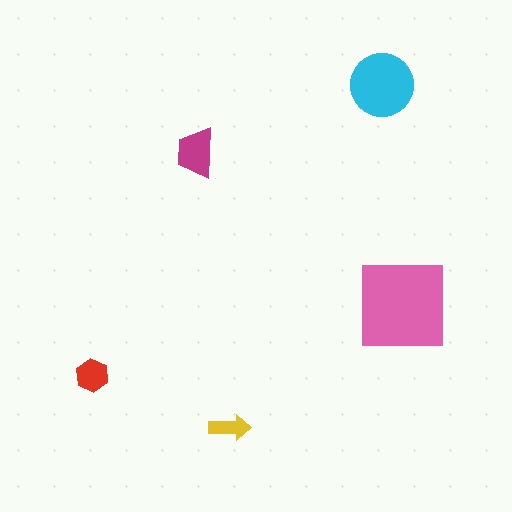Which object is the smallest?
The yellow arrow.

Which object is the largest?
The pink square.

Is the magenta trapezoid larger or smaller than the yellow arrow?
Larger.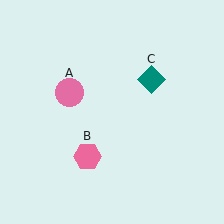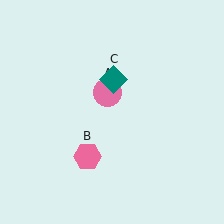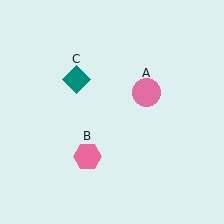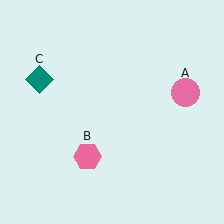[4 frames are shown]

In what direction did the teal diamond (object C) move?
The teal diamond (object C) moved left.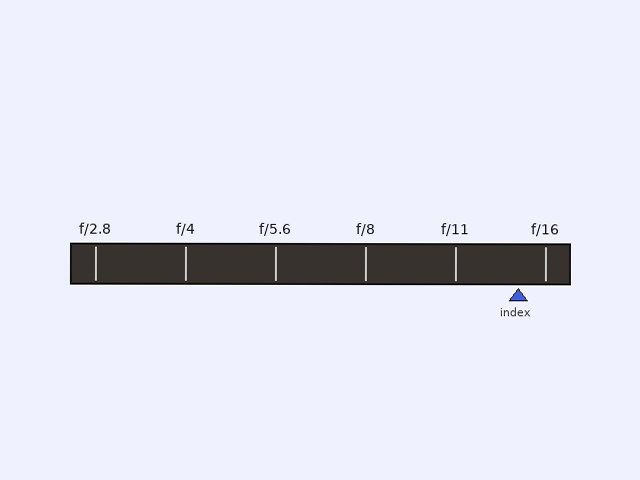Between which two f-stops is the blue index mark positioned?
The index mark is between f/11 and f/16.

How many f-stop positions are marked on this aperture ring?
There are 6 f-stop positions marked.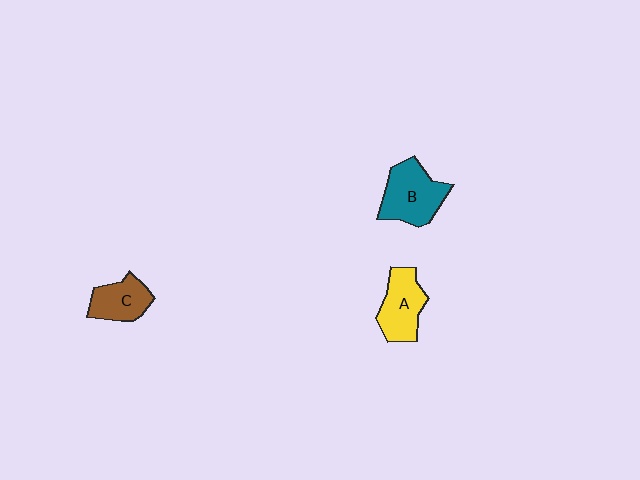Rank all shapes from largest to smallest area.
From largest to smallest: B (teal), A (yellow), C (brown).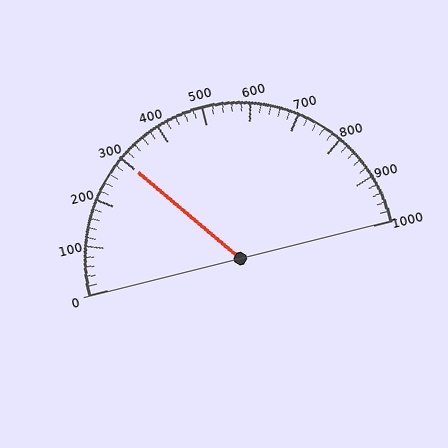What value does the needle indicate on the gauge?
The needle indicates approximately 300.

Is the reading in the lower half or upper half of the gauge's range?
The reading is in the lower half of the range (0 to 1000).